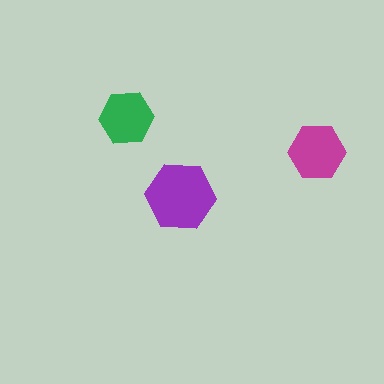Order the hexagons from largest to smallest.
the purple one, the magenta one, the green one.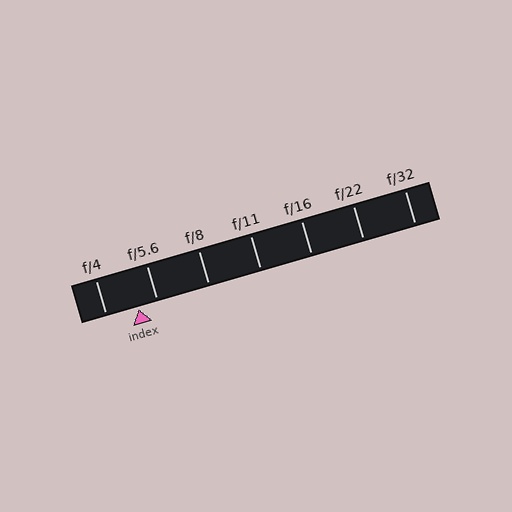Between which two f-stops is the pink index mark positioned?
The index mark is between f/4 and f/5.6.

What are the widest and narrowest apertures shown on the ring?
The widest aperture shown is f/4 and the narrowest is f/32.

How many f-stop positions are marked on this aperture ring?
There are 7 f-stop positions marked.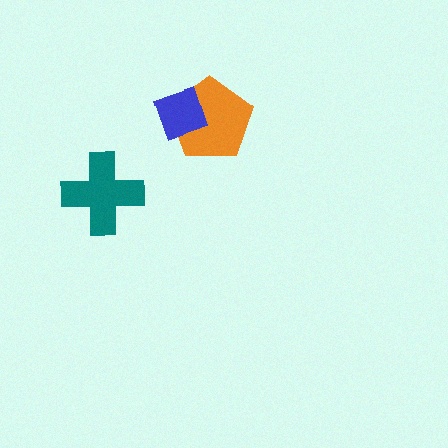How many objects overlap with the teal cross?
0 objects overlap with the teal cross.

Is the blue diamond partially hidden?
No, no other shape covers it.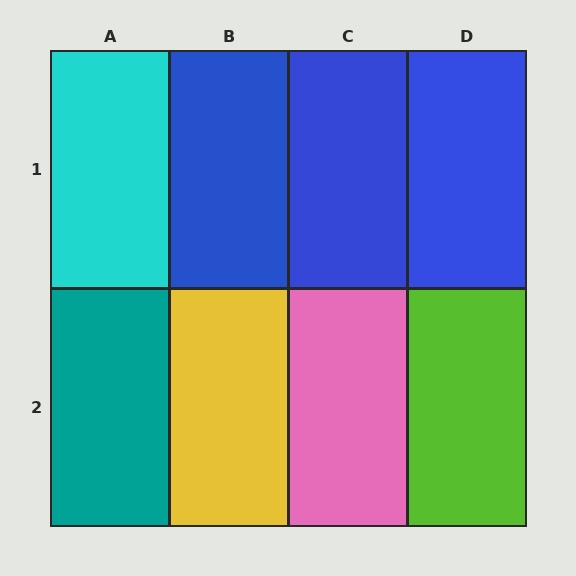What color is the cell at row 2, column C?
Pink.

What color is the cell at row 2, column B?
Yellow.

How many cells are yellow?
1 cell is yellow.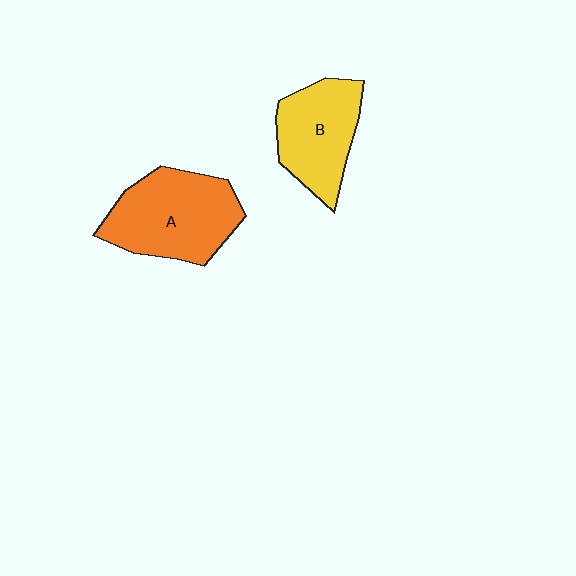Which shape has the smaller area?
Shape B (yellow).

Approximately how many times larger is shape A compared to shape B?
Approximately 1.3 times.